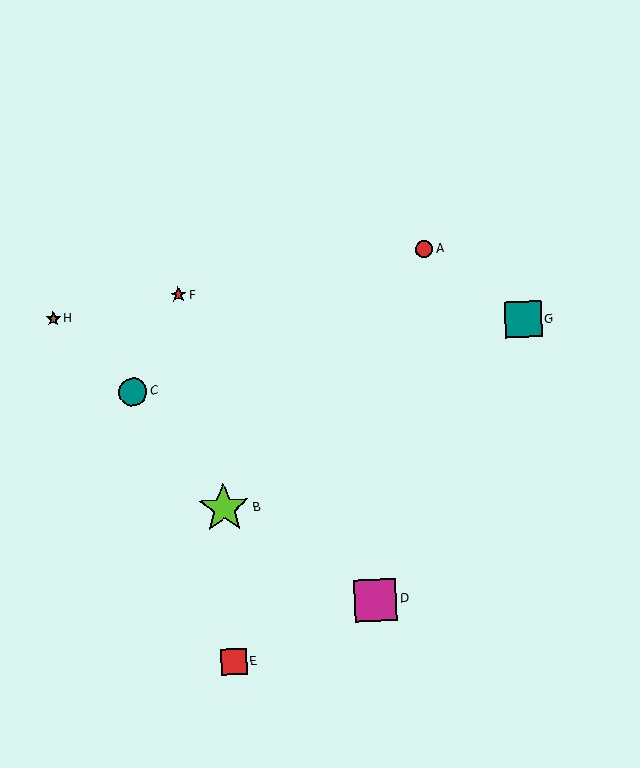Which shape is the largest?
The lime star (labeled B) is the largest.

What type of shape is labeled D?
Shape D is a magenta square.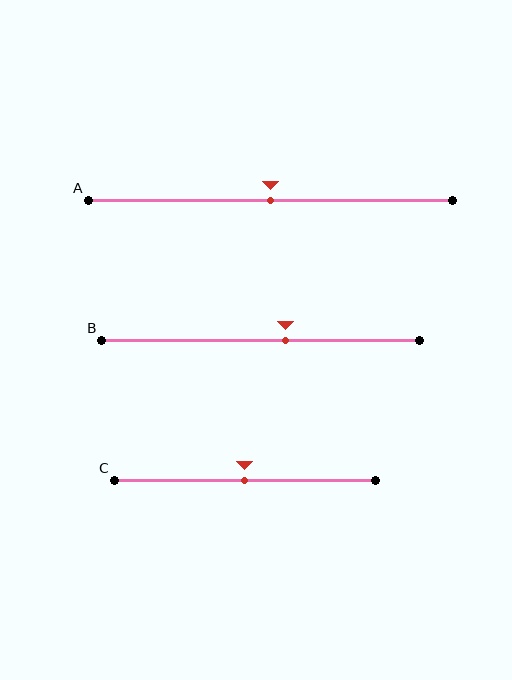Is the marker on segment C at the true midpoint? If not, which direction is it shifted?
Yes, the marker on segment C is at the true midpoint.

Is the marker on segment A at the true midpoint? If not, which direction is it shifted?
Yes, the marker on segment A is at the true midpoint.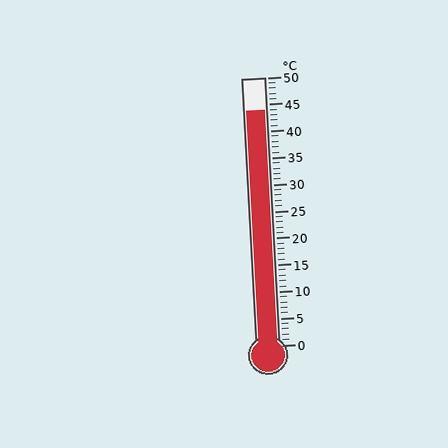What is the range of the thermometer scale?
The thermometer scale ranges from 0°C to 50°C.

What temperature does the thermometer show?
The thermometer shows approximately 44°C.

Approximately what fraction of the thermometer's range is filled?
The thermometer is filled to approximately 90% of its range.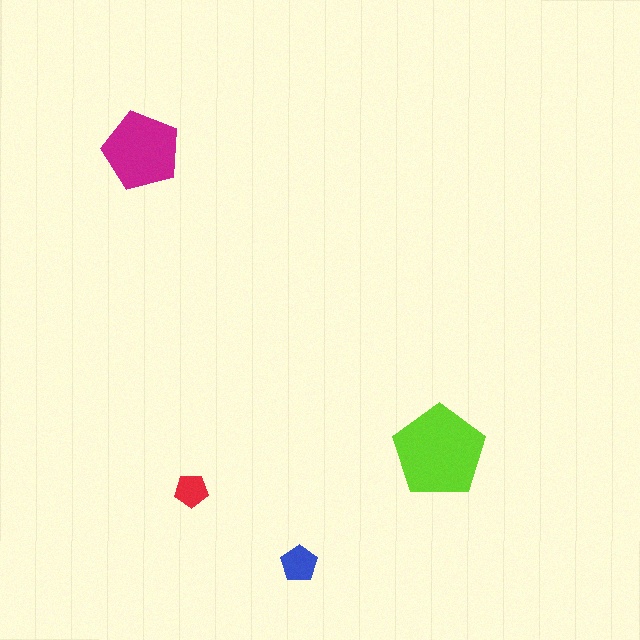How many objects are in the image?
There are 4 objects in the image.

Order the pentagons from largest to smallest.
the lime one, the magenta one, the blue one, the red one.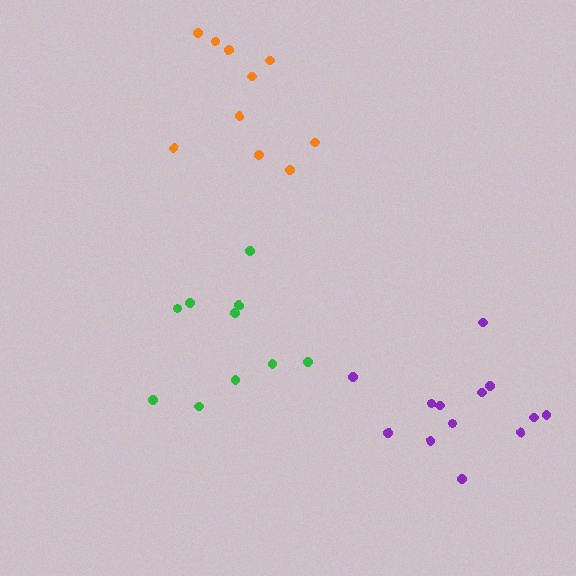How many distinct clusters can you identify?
There are 3 distinct clusters.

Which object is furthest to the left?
The green cluster is leftmost.